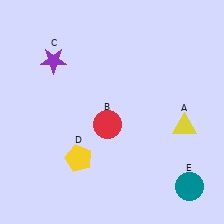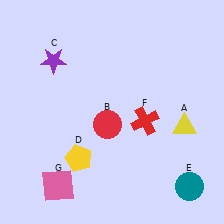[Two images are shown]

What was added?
A red cross (F), a pink square (G) were added in Image 2.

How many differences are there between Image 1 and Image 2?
There are 2 differences between the two images.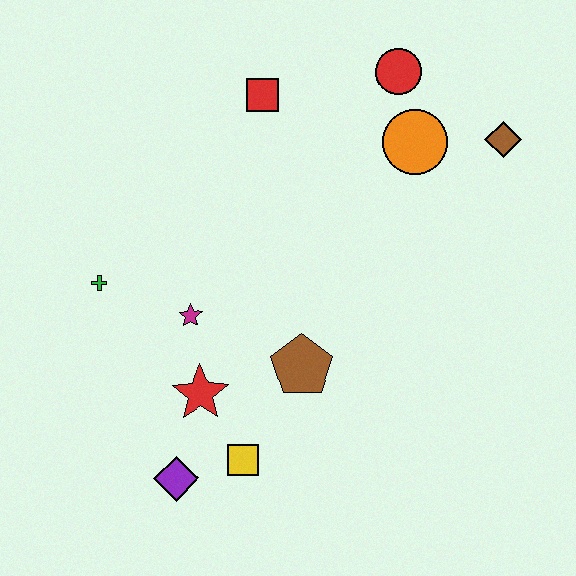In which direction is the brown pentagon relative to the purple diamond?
The brown pentagon is to the right of the purple diamond.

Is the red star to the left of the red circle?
Yes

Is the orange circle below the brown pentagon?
No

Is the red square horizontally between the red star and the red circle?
Yes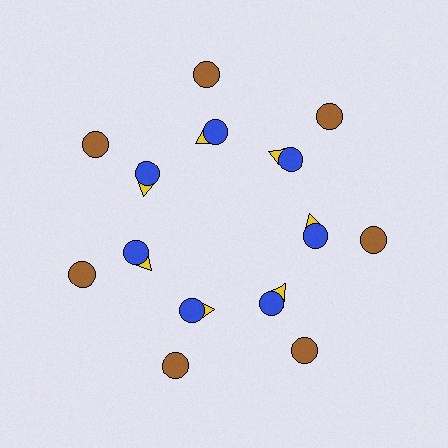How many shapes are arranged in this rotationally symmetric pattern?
There are 21 shapes, arranged in 7 groups of 3.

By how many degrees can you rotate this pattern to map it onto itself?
The pattern maps onto itself every 51 degrees of rotation.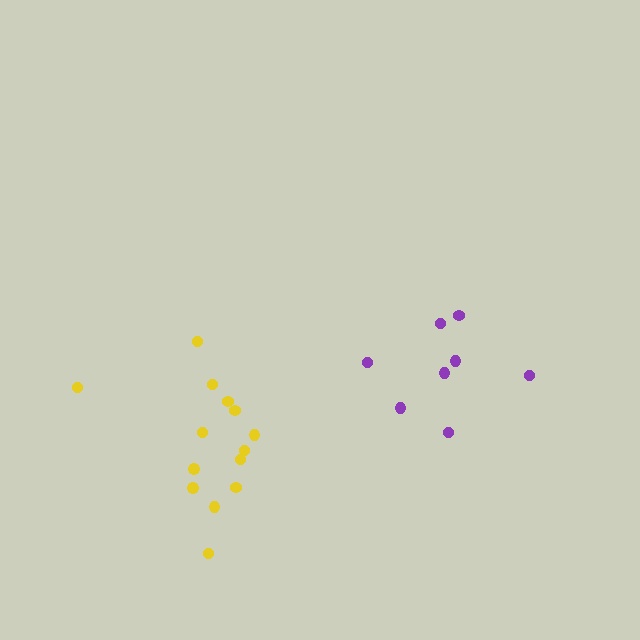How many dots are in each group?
Group 1: 14 dots, Group 2: 8 dots (22 total).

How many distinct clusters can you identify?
There are 2 distinct clusters.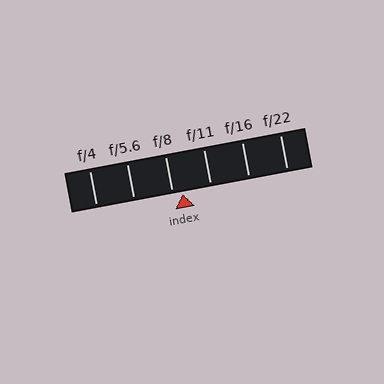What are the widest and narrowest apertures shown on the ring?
The widest aperture shown is f/4 and the narrowest is f/22.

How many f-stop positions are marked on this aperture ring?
There are 6 f-stop positions marked.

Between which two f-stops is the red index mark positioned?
The index mark is between f/8 and f/11.